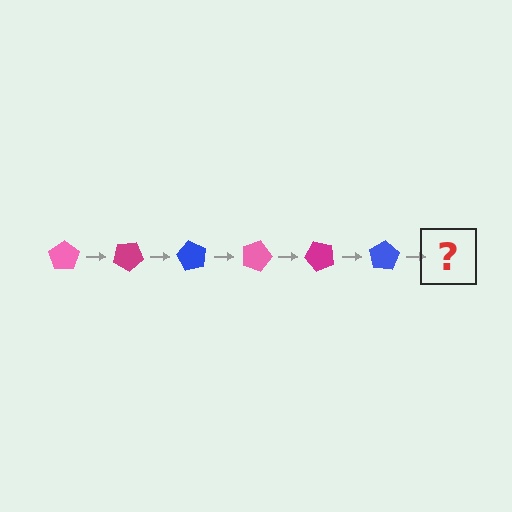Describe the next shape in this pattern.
It should be a pink pentagon, rotated 180 degrees from the start.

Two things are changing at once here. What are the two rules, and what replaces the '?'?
The two rules are that it rotates 30 degrees each step and the color cycles through pink, magenta, and blue. The '?' should be a pink pentagon, rotated 180 degrees from the start.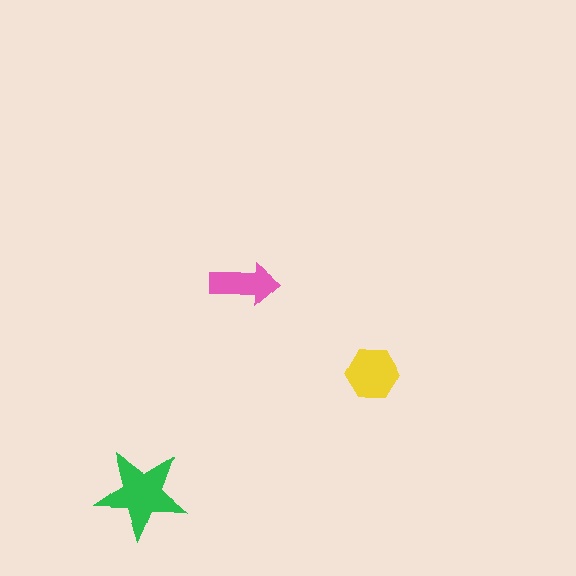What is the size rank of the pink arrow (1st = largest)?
3rd.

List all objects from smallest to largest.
The pink arrow, the yellow hexagon, the green star.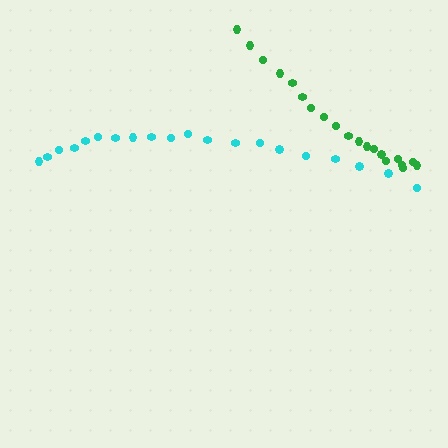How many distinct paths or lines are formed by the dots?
There are 2 distinct paths.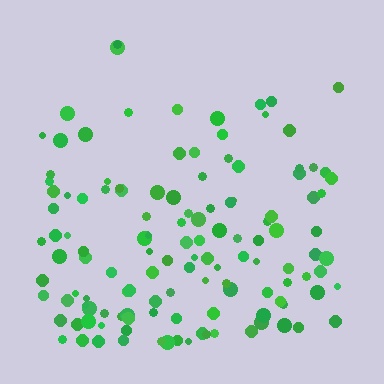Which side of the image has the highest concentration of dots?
The bottom.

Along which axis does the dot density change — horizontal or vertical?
Vertical.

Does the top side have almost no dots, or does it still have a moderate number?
Still a moderate number, just noticeably fewer than the bottom.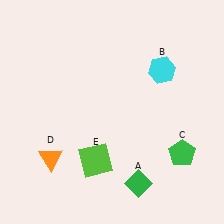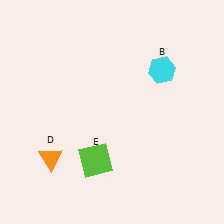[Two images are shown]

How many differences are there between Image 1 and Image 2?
There are 2 differences between the two images.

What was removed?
The green pentagon (C), the green diamond (A) were removed in Image 2.